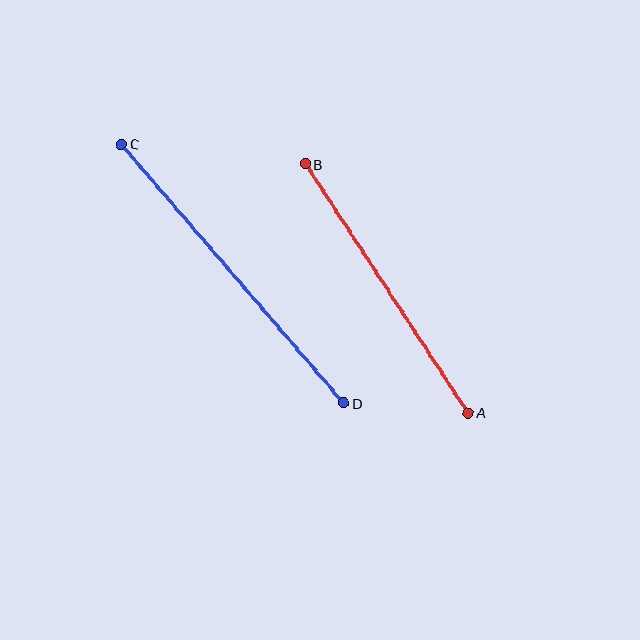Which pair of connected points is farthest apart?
Points C and D are farthest apart.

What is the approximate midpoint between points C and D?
The midpoint is at approximately (232, 274) pixels.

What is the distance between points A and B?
The distance is approximately 298 pixels.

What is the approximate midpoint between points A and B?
The midpoint is at approximately (387, 288) pixels.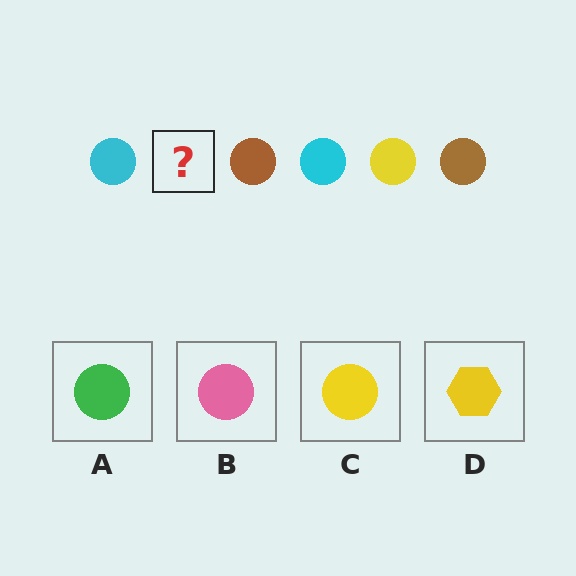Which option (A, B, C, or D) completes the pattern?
C.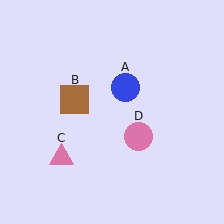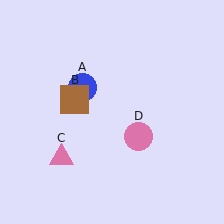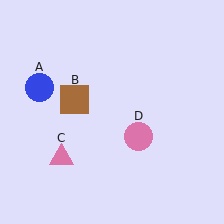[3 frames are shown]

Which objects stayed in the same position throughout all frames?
Brown square (object B) and pink triangle (object C) and pink circle (object D) remained stationary.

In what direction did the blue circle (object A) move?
The blue circle (object A) moved left.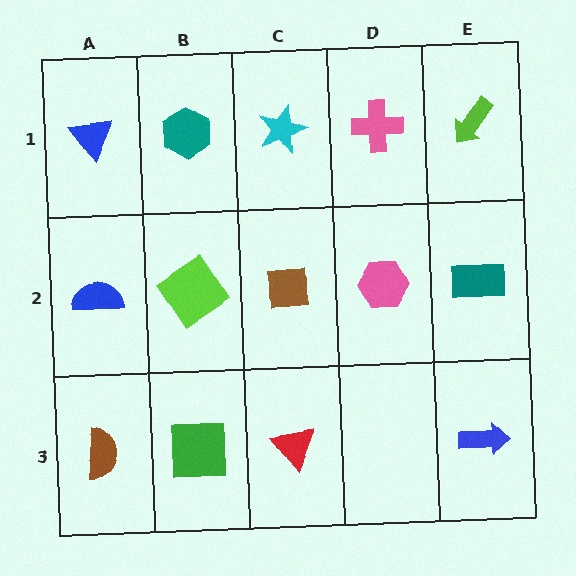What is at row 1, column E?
A lime arrow.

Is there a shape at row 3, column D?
No, that cell is empty.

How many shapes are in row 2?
5 shapes.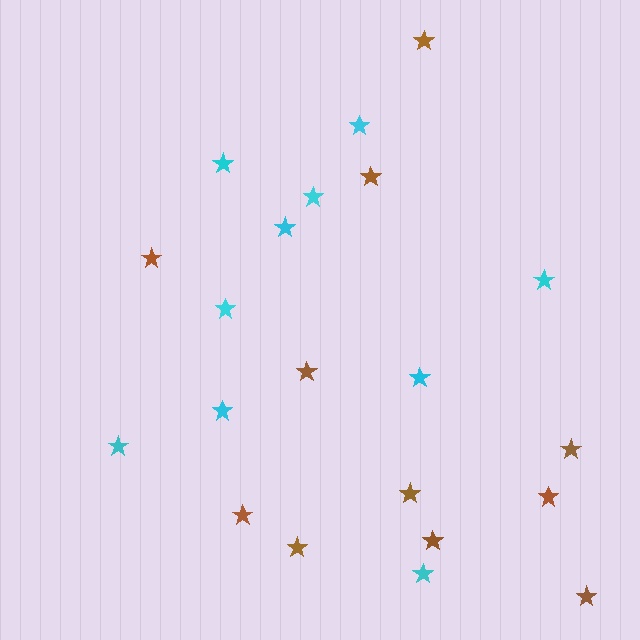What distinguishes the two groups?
There are 2 groups: one group of brown stars (11) and one group of cyan stars (10).